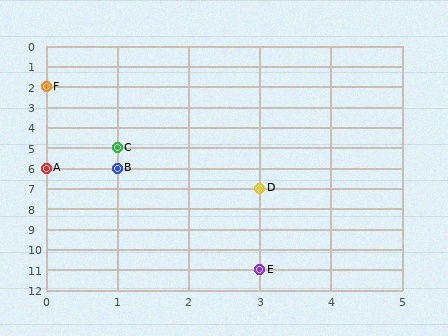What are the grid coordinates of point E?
Point E is at grid coordinates (3, 11).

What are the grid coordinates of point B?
Point B is at grid coordinates (1, 6).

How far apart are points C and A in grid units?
Points C and A are 1 column and 1 row apart (about 1.4 grid units diagonally).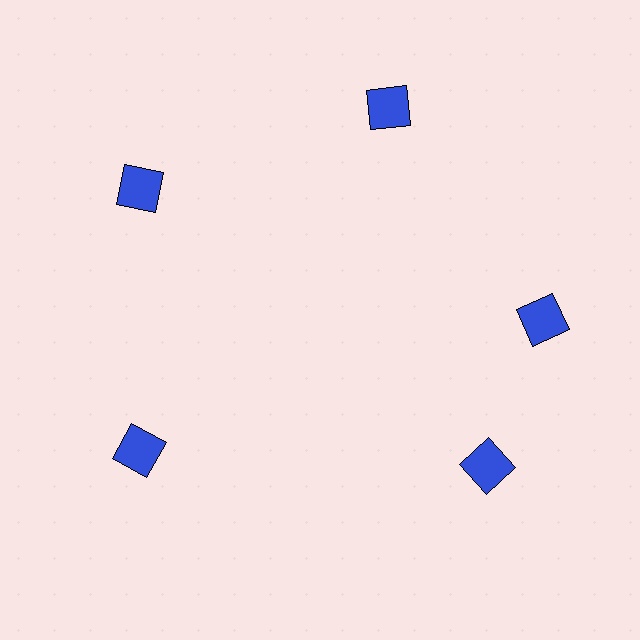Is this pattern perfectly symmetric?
No. The 5 blue squares are arranged in a ring, but one element near the 5 o'clock position is rotated out of alignment along the ring, breaking the 5-fold rotational symmetry.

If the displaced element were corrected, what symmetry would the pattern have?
It would have 5-fold rotational symmetry — the pattern would map onto itself every 72 degrees.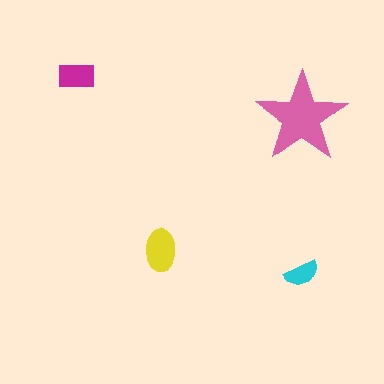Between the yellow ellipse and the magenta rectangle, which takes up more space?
The yellow ellipse.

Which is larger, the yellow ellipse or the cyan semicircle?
The yellow ellipse.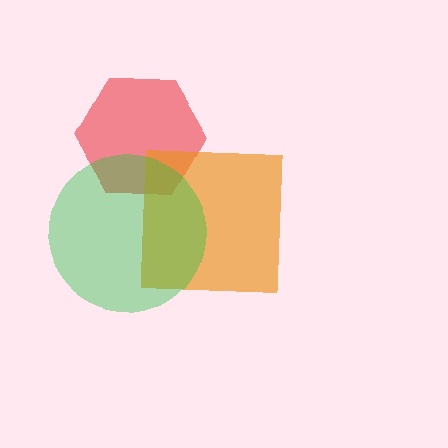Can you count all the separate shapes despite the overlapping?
Yes, there are 3 separate shapes.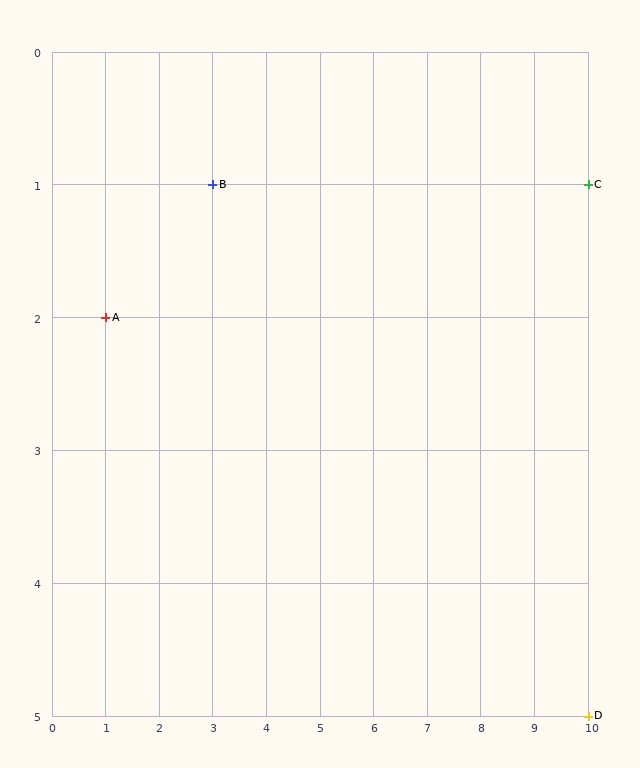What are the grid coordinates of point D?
Point D is at grid coordinates (10, 5).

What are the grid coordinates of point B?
Point B is at grid coordinates (3, 1).